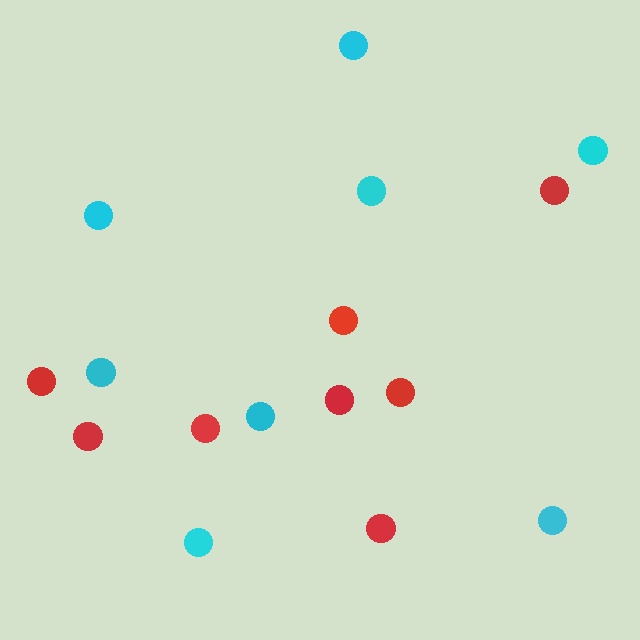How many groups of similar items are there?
There are 2 groups: one group of red circles (8) and one group of cyan circles (8).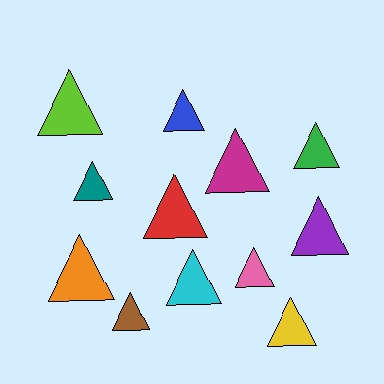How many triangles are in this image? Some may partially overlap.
There are 12 triangles.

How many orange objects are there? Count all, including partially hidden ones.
There is 1 orange object.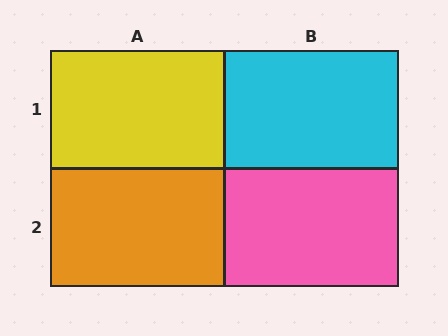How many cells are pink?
1 cell is pink.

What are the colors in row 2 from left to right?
Orange, pink.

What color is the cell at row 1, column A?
Yellow.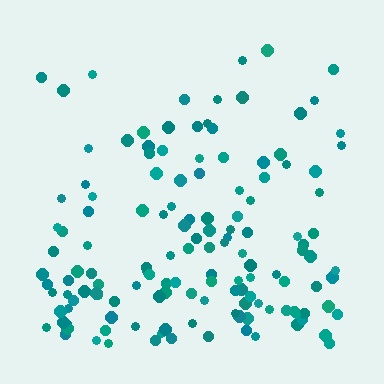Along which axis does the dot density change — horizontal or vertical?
Vertical.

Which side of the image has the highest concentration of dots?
The bottom.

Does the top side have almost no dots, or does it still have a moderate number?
Still a moderate number, just noticeably fewer than the bottom.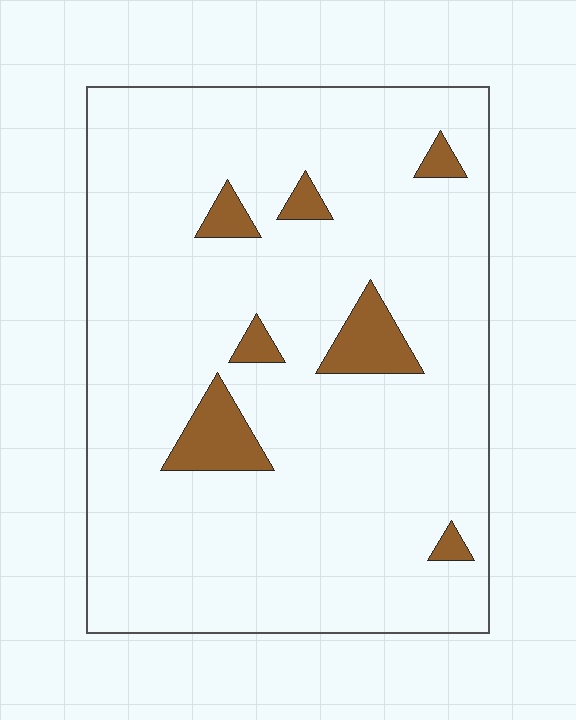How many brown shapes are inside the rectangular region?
7.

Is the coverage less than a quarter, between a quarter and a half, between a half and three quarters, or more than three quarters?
Less than a quarter.